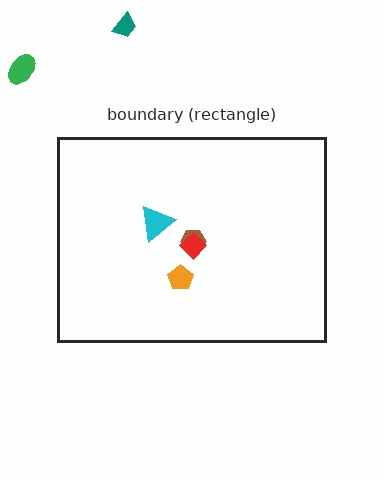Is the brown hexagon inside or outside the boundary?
Inside.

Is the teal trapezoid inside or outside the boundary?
Outside.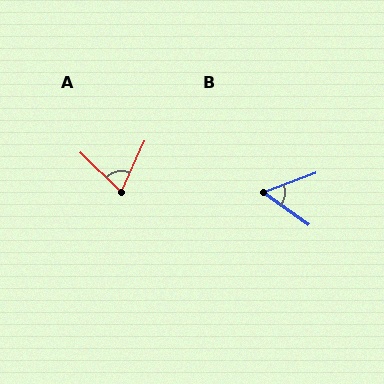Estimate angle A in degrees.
Approximately 70 degrees.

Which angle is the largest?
A, at approximately 70 degrees.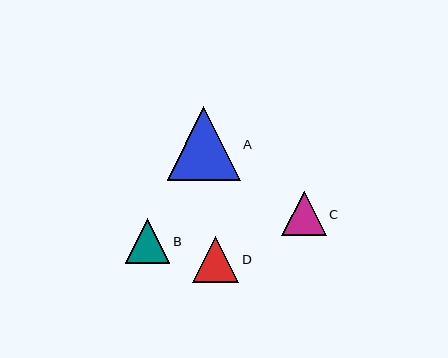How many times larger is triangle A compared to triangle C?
Triangle A is approximately 1.6 times the size of triangle C.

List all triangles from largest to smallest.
From largest to smallest: A, D, B, C.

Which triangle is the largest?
Triangle A is the largest with a size of approximately 73 pixels.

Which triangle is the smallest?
Triangle C is the smallest with a size of approximately 45 pixels.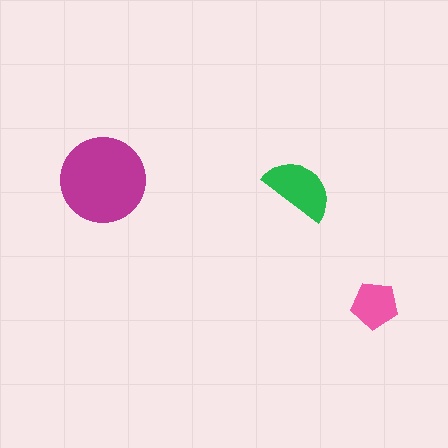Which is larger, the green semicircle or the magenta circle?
The magenta circle.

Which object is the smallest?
The pink pentagon.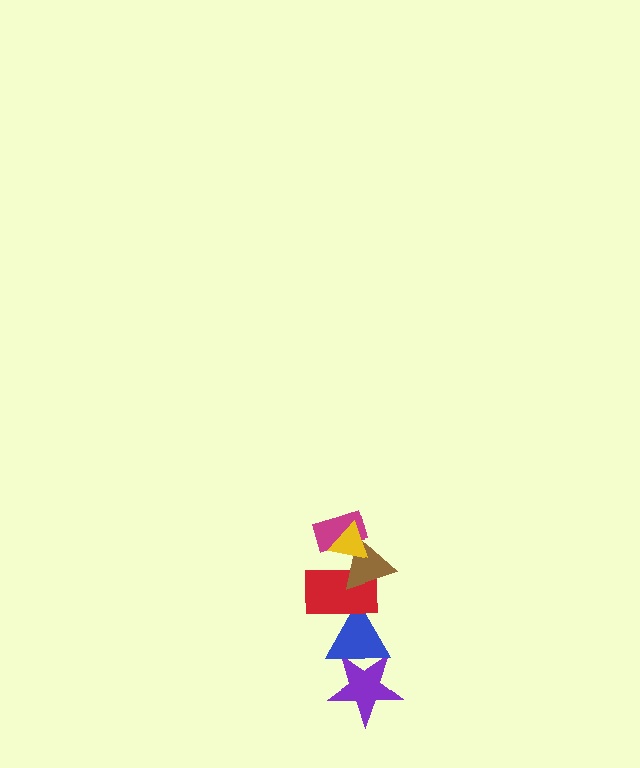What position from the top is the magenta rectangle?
The magenta rectangle is 2nd from the top.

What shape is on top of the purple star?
The blue triangle is on top of the purple star.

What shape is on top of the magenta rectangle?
The yellow triangle is on top of the magenta rectangle.